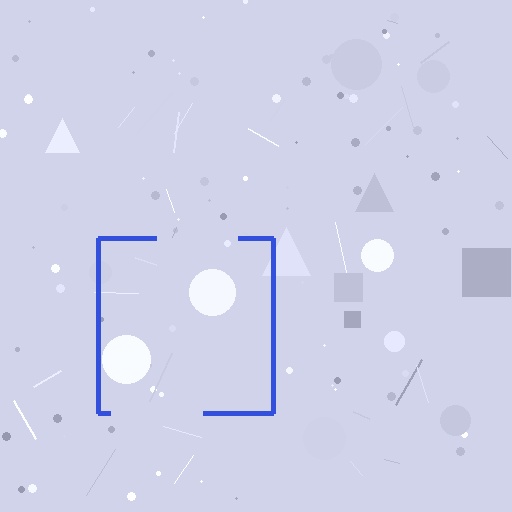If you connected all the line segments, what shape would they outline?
They would outline a square.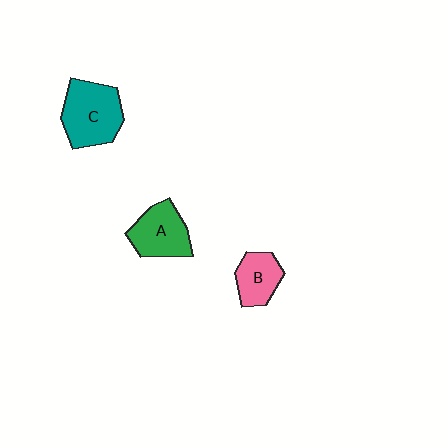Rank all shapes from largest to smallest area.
From largest to smallest: C (teal), A (green), B (pink).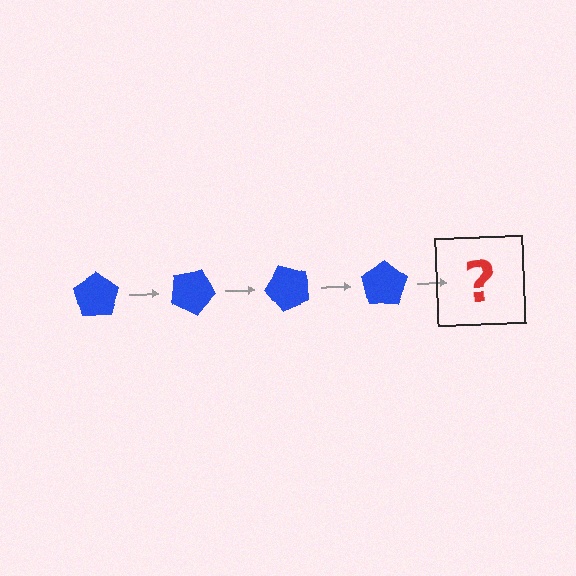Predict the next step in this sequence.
The next step is a blue pentagon rotated 100 degrees.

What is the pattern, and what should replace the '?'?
The pattern is that the pentagon rotates 25 degrees each step. The '?' should be a blue pentagon rotated 100 degrees.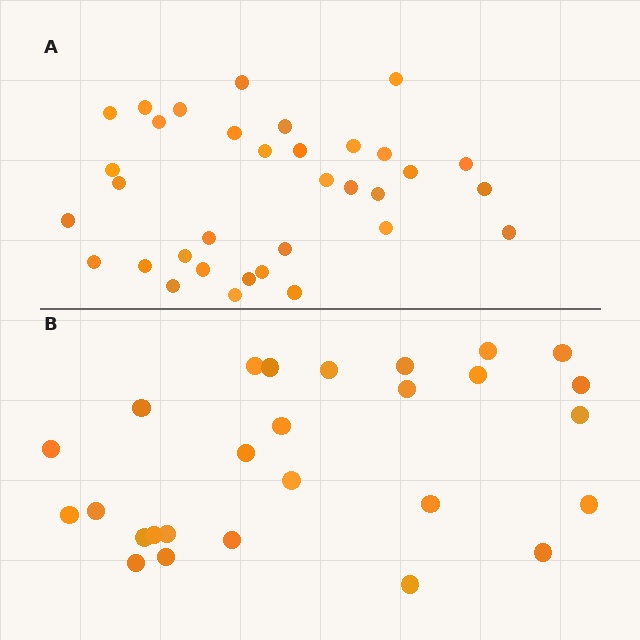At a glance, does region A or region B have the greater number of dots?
Region A (the top region) has more dots.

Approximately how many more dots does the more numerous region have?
Region A has roughly 8 or so more dots than region B.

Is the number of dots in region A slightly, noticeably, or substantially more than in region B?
Region A has noticeably more, but not dramatically so. The ratio is roughly 1.3 to 1.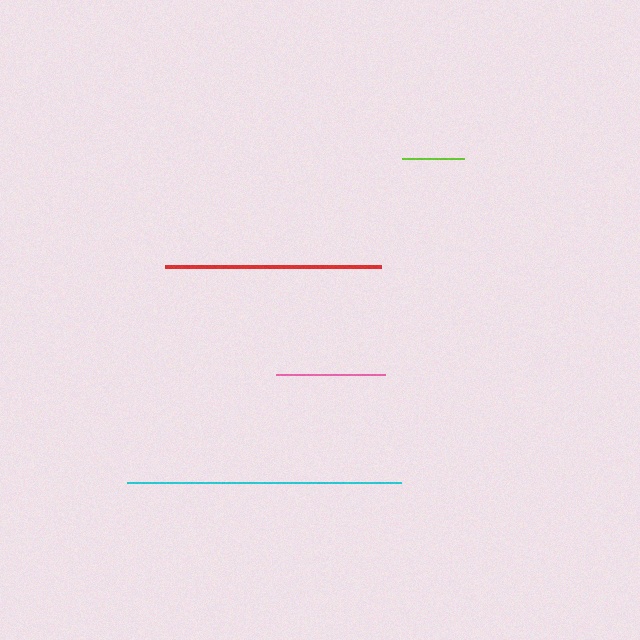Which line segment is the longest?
The cyan line is the longest at approximately 274 pixels.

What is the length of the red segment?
The red segment is approximately 216 pixels long.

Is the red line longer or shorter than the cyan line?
The cyan line is longer than the red line.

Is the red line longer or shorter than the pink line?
The red line is longer than the pink line.